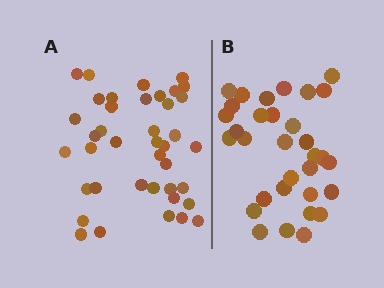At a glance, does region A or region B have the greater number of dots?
Region A (the left region) has more dots.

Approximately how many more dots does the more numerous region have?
Region A has roughly 8 or so more dots than region B.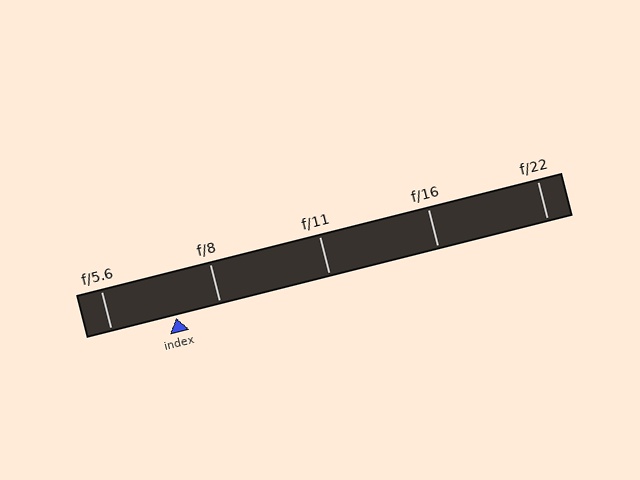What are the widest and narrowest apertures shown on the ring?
The widest aperture shown is f/5.6 and the narrowest is f/22.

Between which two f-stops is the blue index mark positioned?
The index mark is between f/5.6 and f/8.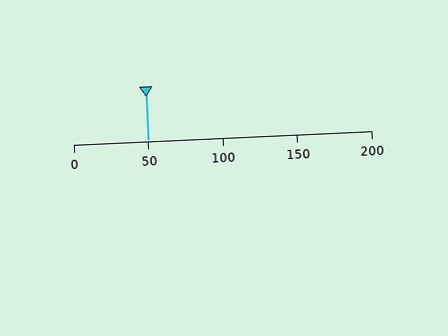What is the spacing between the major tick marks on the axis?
The major ticks are spaced 50 apart.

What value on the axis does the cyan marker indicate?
The marker indicates approximately 50.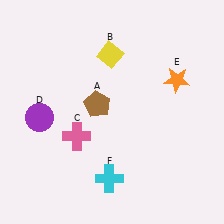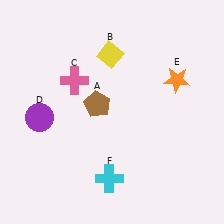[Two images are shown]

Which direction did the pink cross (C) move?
The pink cross (C) moved up.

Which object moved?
The pink cross (C) moved up.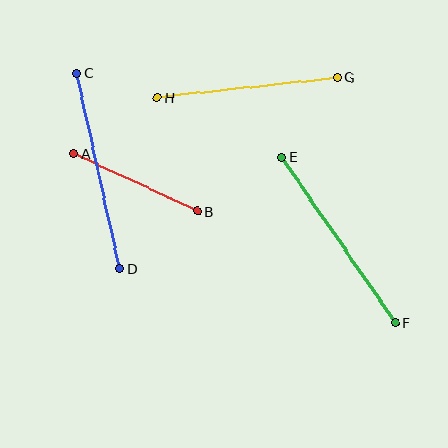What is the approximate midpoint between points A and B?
The midpoint is at approximately (136, 182) pixels.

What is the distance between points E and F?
The distance is approximately 201 pixels.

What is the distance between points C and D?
The distance is approximately 200 pixels.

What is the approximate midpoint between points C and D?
The midpoint is at approximately (98, 171) pixels.